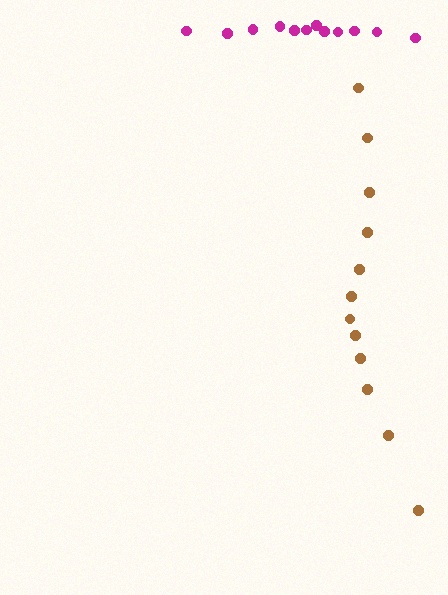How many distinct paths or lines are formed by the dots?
There are 2 distinct paths.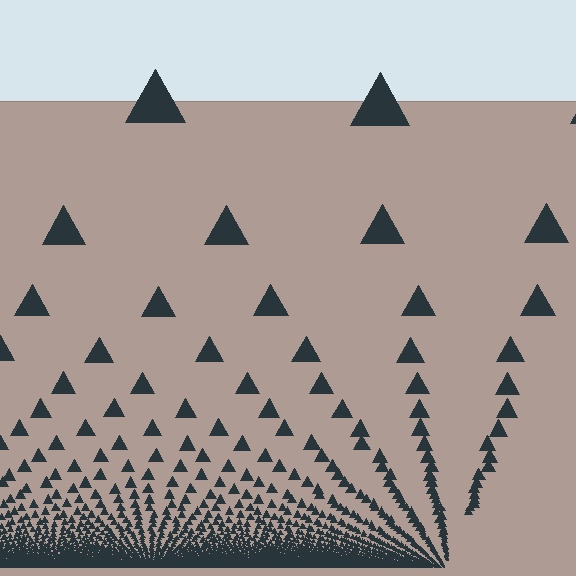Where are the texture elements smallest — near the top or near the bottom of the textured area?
Near the bottom.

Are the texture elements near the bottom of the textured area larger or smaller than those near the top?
Smaller. The gradient is inverted — elements near the bottom are smaller and denser.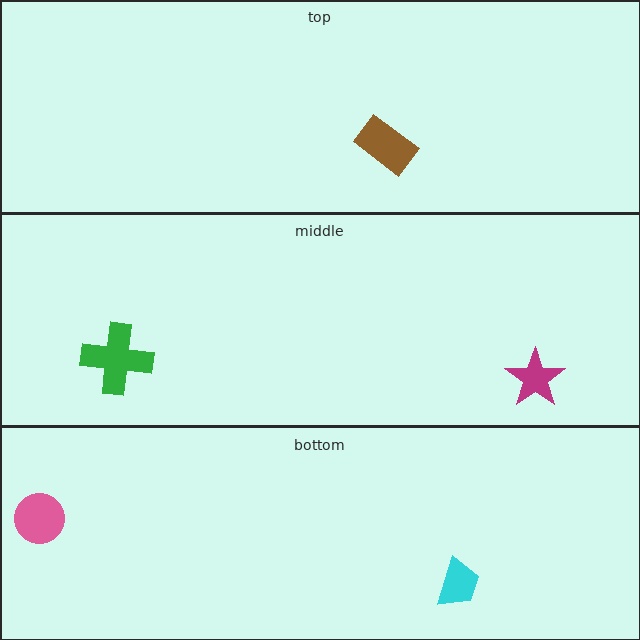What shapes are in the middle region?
The green cross, the magenta star.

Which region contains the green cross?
The middle region.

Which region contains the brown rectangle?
The top region.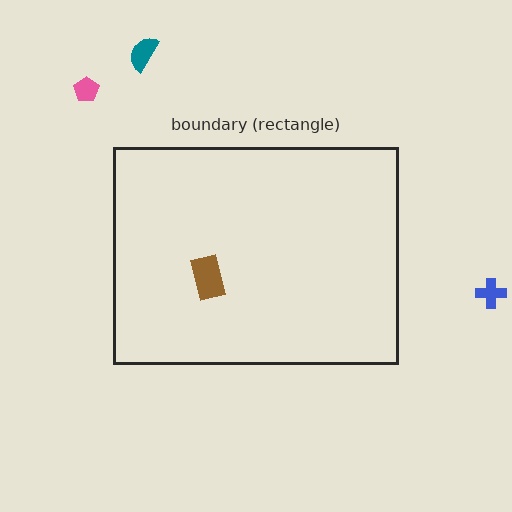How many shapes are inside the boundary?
1 inside, 3 outside.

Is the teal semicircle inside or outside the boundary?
Outside.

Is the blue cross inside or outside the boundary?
Outside.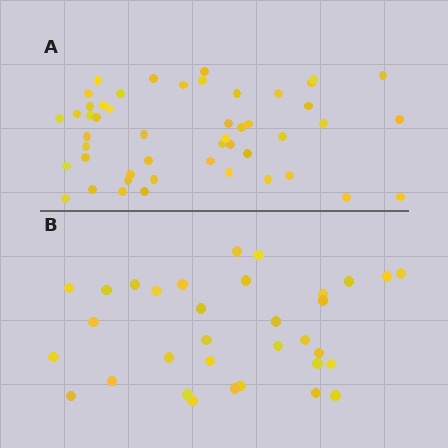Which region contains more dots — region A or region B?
Region A (the top region) has more dots.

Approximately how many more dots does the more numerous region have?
Region A has approximately 15 more dots than region B.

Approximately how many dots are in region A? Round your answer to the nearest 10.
About 50 dots. (The exact count is 49, which rounds to 50.)